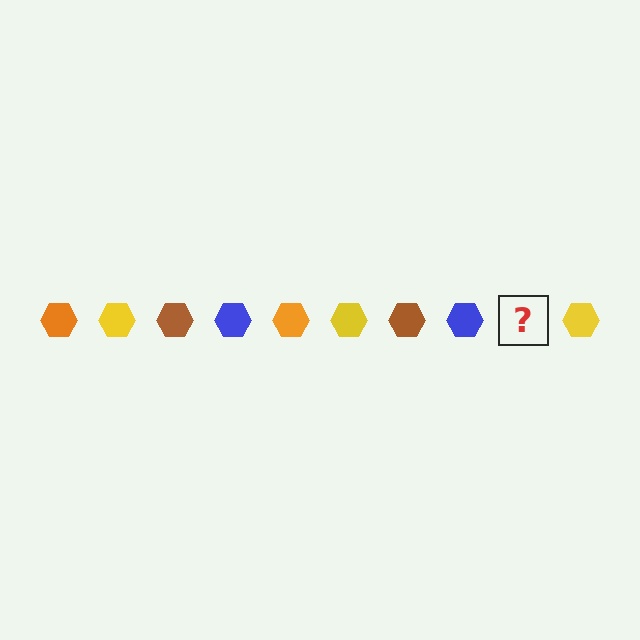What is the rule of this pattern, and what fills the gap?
The rule is that the pattern cycles through orange, yellow, brown, blue hexagons. The gap should be filled with an orange hexagon.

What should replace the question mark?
The question mark should be replaced with an orange hexagon.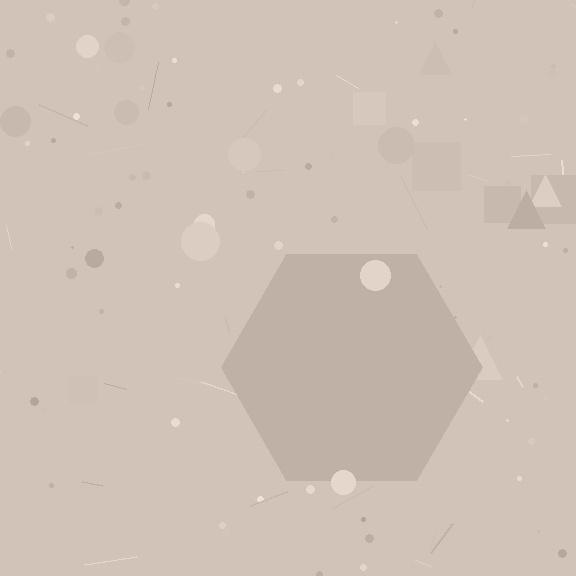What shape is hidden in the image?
A hexagon is hidden in the image.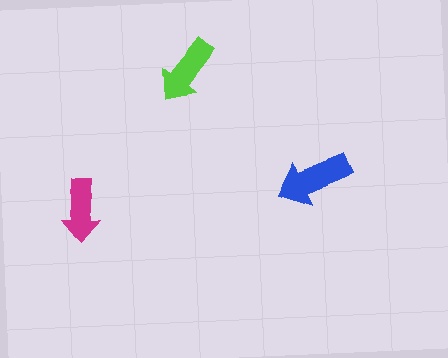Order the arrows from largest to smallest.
the blue one, the lime one, the magenta one.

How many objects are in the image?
There are 3 objects in the image.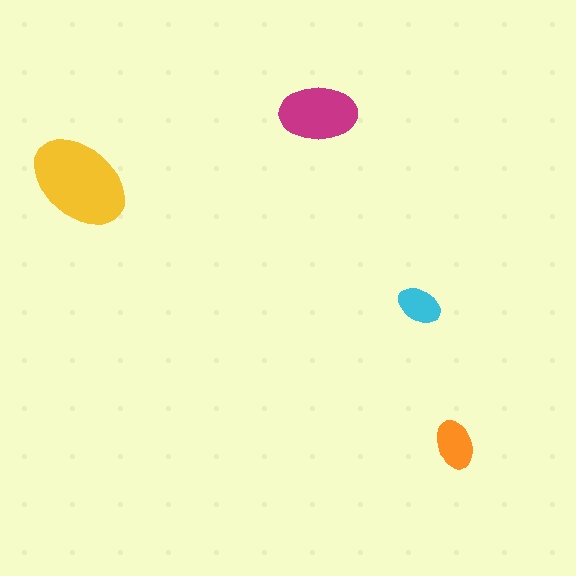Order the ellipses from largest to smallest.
the yellow one, the magenta one, the orange one, the cyan one.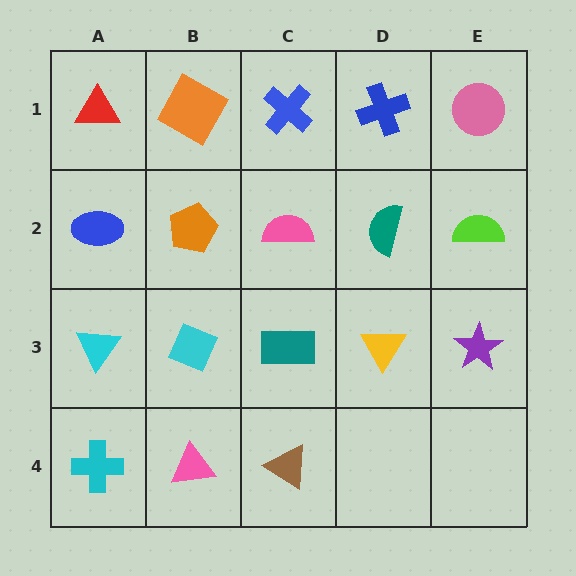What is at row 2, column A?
A blue ellipse.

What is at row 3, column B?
A cyan diamond.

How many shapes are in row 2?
5 shapes.